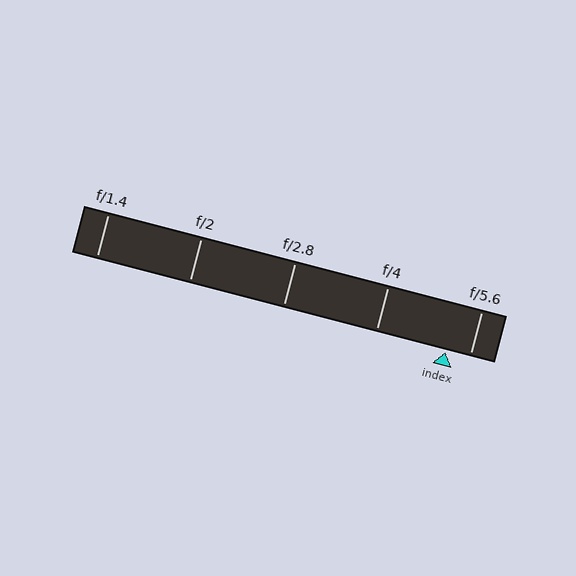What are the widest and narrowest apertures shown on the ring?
The widest aperture shown is f/1.4 and the narrowest is f/5.6.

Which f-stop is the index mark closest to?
The index mark is closest to f/5.6.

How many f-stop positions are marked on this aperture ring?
There are 5 f-stop positions marked.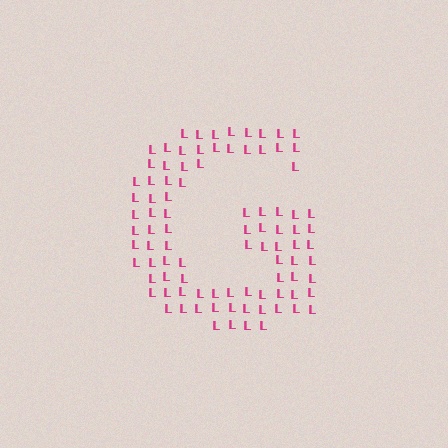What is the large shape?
The large shape is the letter G.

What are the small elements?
The small elements are letter L's.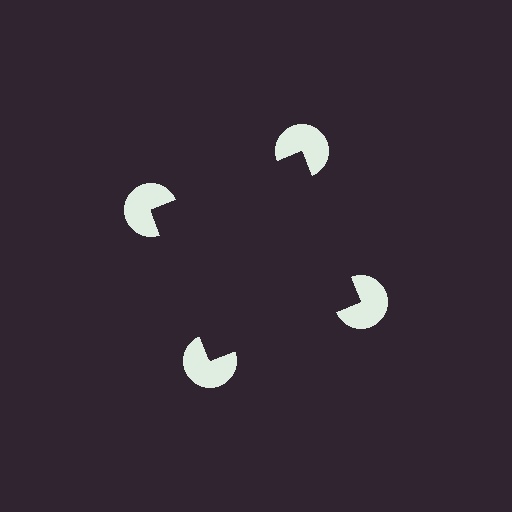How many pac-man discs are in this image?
There are 4 — one at each vertex of the illusory square.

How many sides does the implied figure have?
4 sides.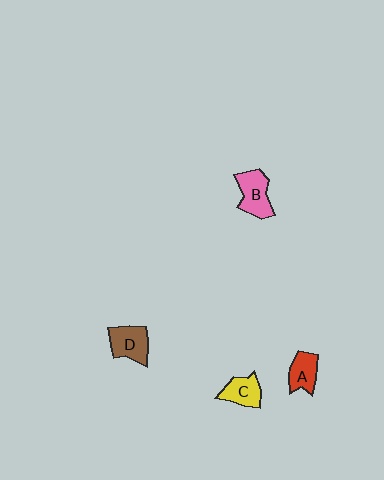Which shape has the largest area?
Shape B (pink).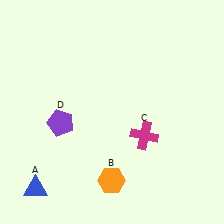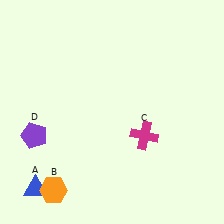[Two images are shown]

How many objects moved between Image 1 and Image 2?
2 objects moved between the two images.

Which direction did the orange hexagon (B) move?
The orange hexagon (B) moved left.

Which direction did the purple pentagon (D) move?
The purple pentagon (D) moved left.